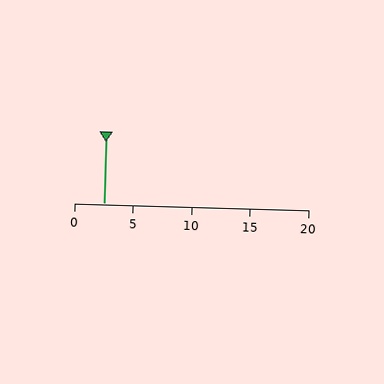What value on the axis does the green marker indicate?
The marker indicates approximately 2.5.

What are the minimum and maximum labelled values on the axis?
The axis runs from 0 to 20.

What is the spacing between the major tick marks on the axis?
The major ticks are spaced 5 apart.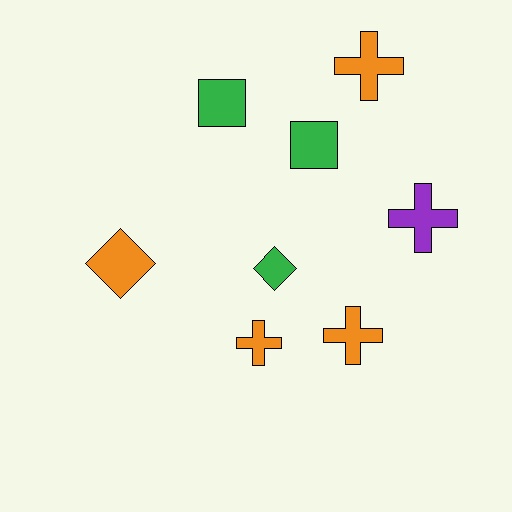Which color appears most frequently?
Orange, with 4 objects.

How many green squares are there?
There are 2 green squares.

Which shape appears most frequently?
Cross, with 4 objects.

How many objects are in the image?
There are 8 objects.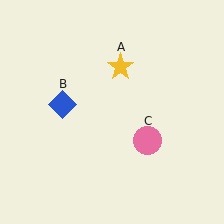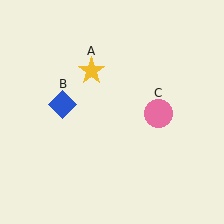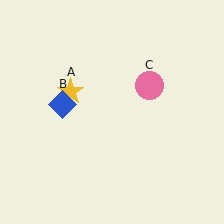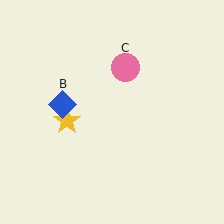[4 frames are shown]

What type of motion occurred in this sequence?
The yellow star (object A), pink circle (object C) rotated counterclockwise around the center of the scene.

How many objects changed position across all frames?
2 objects changed position: yellow star (object A), pink circle (object C).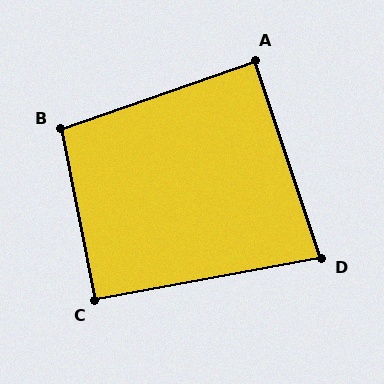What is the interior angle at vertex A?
Approximately 89 degrees (approximately right).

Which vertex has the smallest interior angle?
D, at approximately 82 degrees.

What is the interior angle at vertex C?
Approximately 91 degrees (approximately right).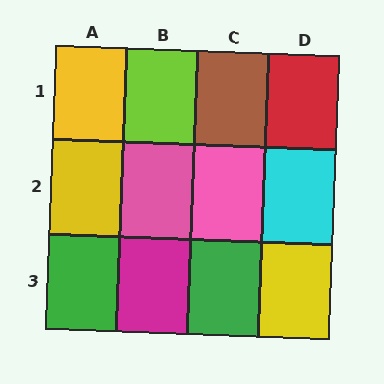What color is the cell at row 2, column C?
Pink.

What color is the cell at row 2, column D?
Cyan.